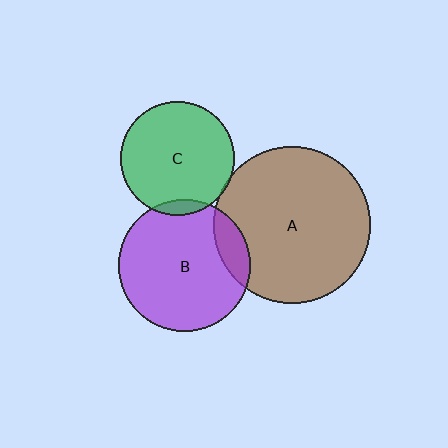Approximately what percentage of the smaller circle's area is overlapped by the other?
Approximately 5%.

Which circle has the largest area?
Circle A (brown).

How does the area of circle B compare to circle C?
Approximately 1.3 times.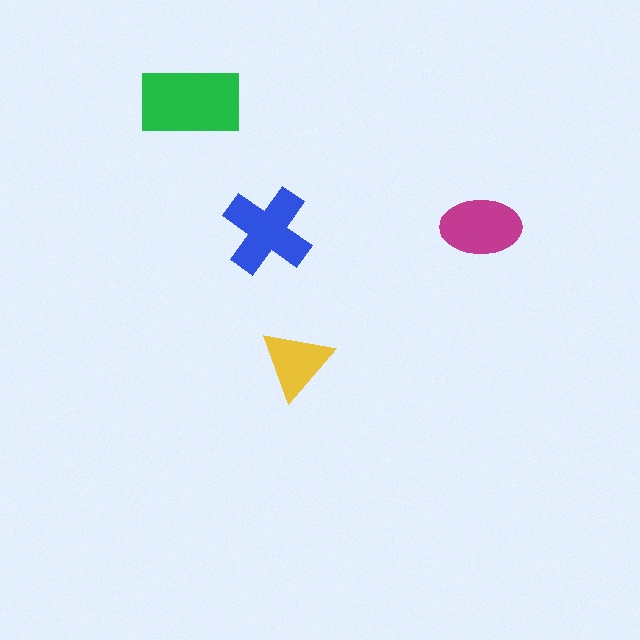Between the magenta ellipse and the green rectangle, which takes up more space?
The green rectangle.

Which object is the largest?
The green rectangle.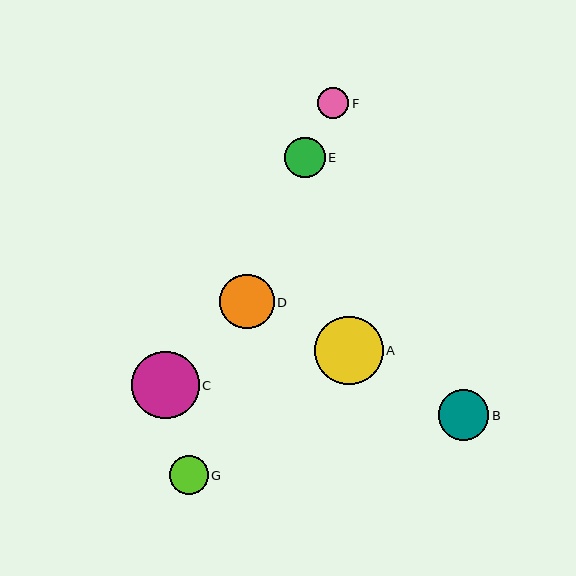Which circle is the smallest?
Circle F is the smallest with a size of approximately 31 pixels.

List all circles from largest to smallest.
From largest to smallest: A, C, D, B, E, G, F.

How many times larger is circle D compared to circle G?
Circle D is approximately 1.4 times the size of circle G.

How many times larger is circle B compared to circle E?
Circle B is approximately 1.2 times the size of circle E.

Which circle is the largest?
Circle A is the largest with a size of approximately 69 pixels.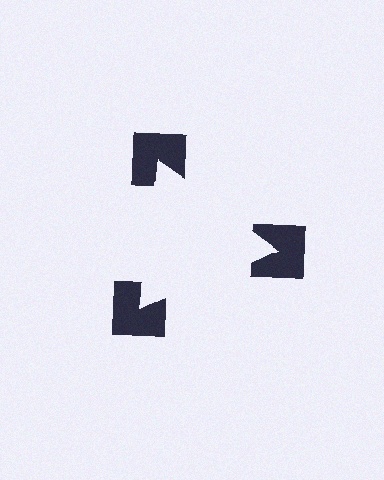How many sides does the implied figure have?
3 sides.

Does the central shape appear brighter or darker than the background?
It typically appears slightly brighter than the background, even though no actual brightness change is drawn.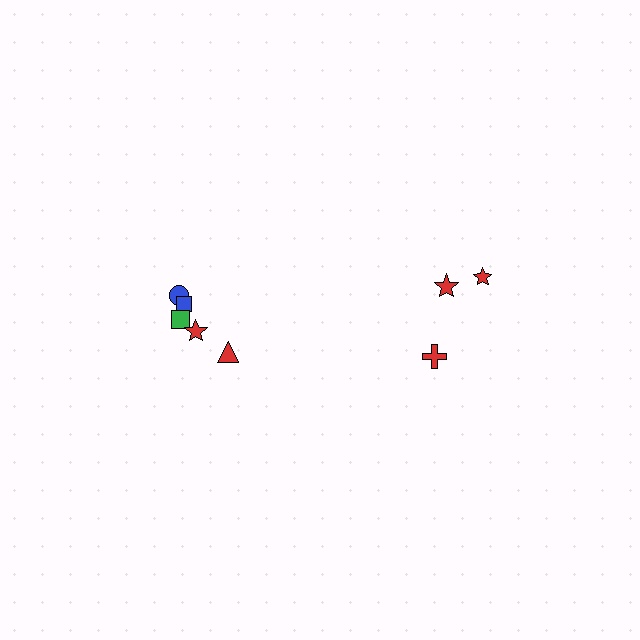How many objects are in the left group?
There are 5 objects.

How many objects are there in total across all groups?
There are 8 objects.